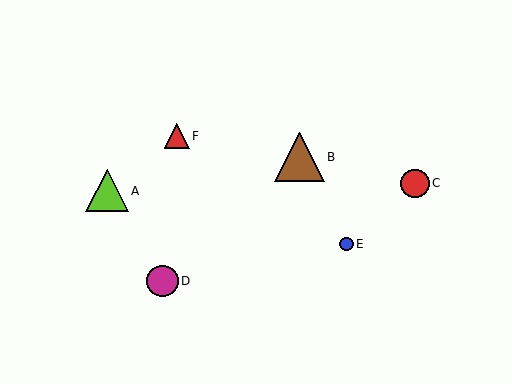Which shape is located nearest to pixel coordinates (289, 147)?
The brown triangle (labeled B) at (299, 157) is nearest to that location.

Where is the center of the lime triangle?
The center of the lime triangle is at (107, 191).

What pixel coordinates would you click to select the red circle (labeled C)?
Click at (415, 183) to select the red circle C.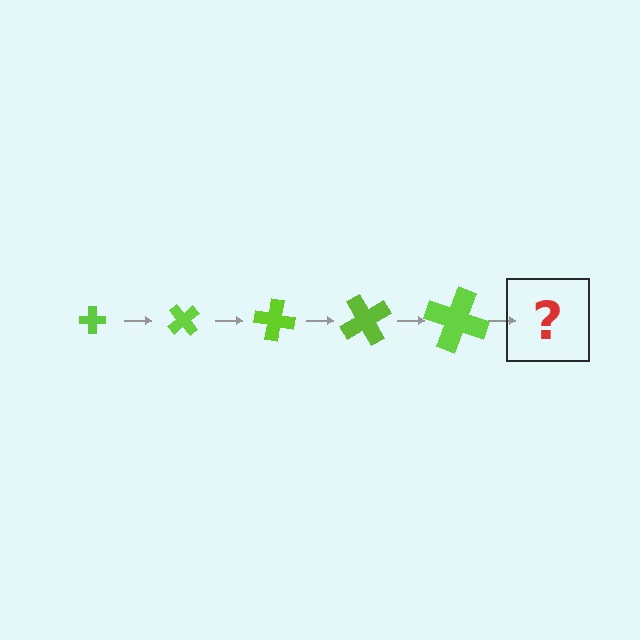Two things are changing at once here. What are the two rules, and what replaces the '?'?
The two rules are that the cross grows larger each step and it rotates 50 degrees each step. The '?' should be a cross, larger than the previous one and rotated 250 degrees from the start.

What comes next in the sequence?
The next element should be a cross, larger than the previous one and rotated 250 degrees from the start.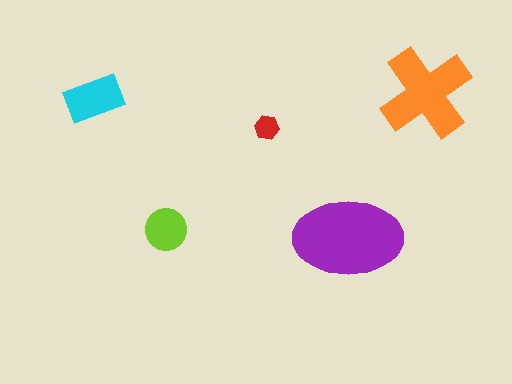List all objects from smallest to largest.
The red hexagon, the lime circle, the cyan rectangle, the orange cross, the purple ellipse.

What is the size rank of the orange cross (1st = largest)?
2nd.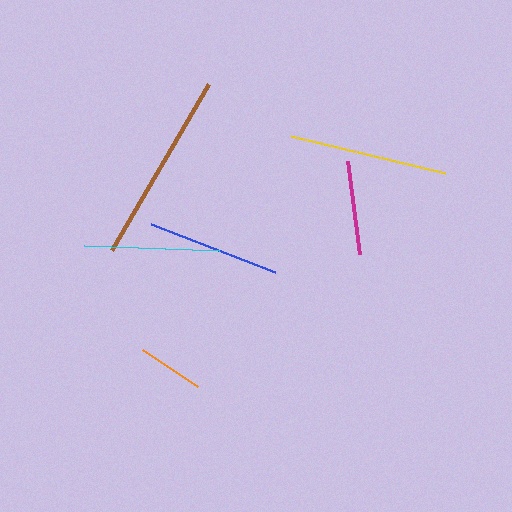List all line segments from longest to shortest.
From longest to shortest: brown, yellow, cyan, blue, magenta, orange.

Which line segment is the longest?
The brown line is the longest at approximately 192 pixels.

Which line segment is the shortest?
The orange line is the shortest at approximately 66 pixels.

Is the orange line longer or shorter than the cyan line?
The cyan line is longer than the orange line.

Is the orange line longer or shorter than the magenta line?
The magenta line is longer than the orange line.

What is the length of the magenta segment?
The magenta segment is approximately 93 pixels long.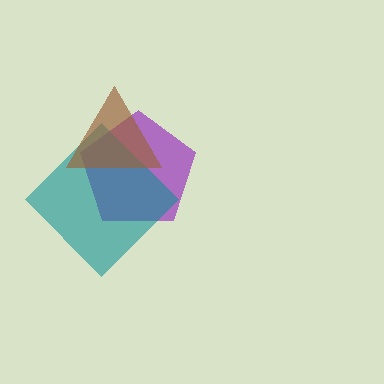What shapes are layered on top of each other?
The layered shapes are: a purple pentagon, a teal diamond, a brown triangle.